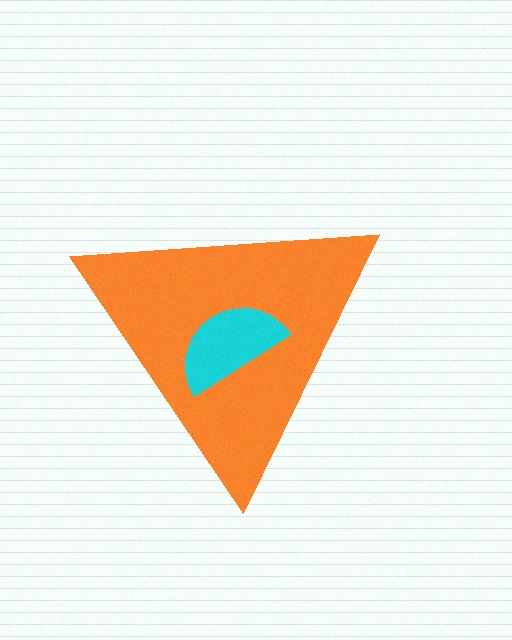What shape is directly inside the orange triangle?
The cyan semicircle.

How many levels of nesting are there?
2.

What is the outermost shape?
The orange triangle.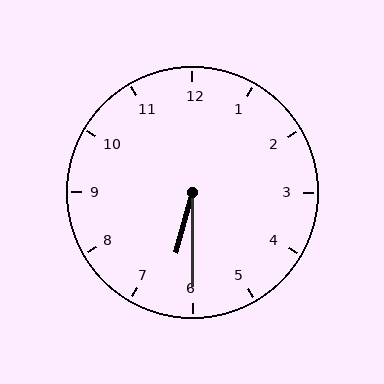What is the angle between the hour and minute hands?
Approximately 15 degrees.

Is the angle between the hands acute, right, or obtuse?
It is acute.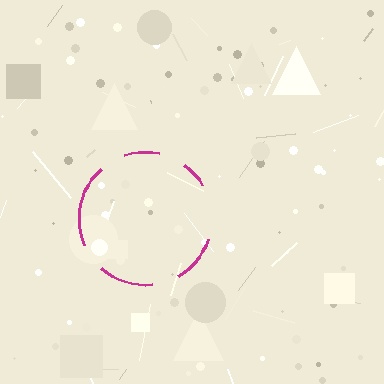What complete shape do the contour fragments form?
The contour fragments form a circle.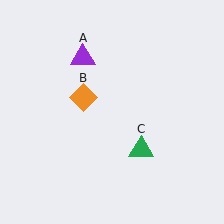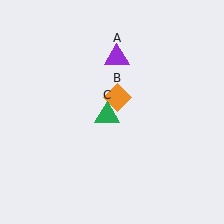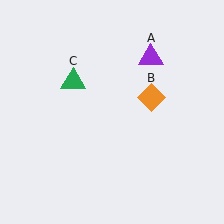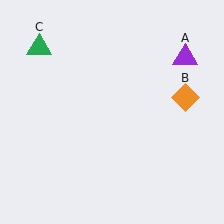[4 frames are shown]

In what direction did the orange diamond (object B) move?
The orange diamond (object B) moved right.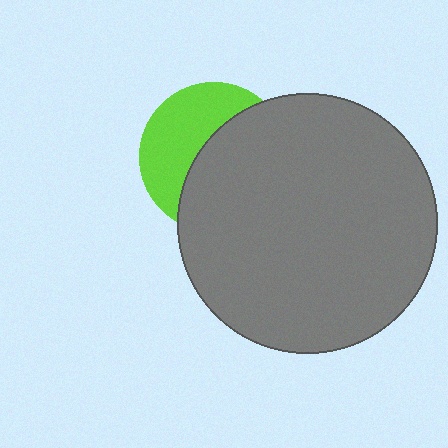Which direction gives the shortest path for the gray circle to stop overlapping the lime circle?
Moving right gives the shortest separation.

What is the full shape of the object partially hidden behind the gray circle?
The partially hidden object is a lime circle.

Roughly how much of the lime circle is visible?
A small part of it is visible (roughly 43%).